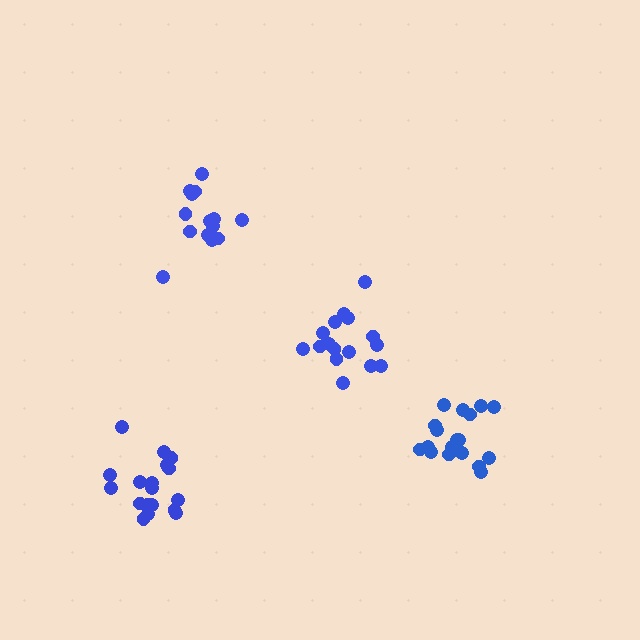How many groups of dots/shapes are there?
There are 4 groups.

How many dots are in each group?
Group 1: 18 dots, Group 2: 18 dots, Group 3: 16 dots, Group 4: 14 dots (66 total).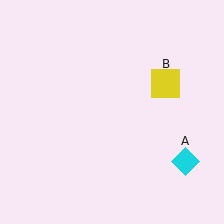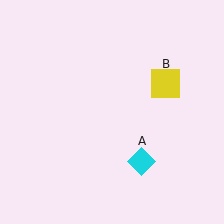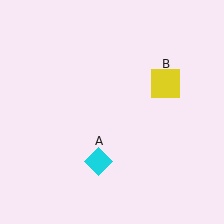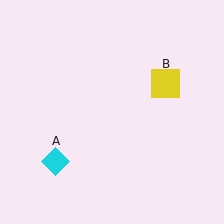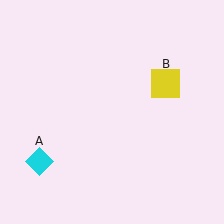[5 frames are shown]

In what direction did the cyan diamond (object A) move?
The cyan diamond (object A) moved left.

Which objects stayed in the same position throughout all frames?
Yellow square (object B) remained stationary.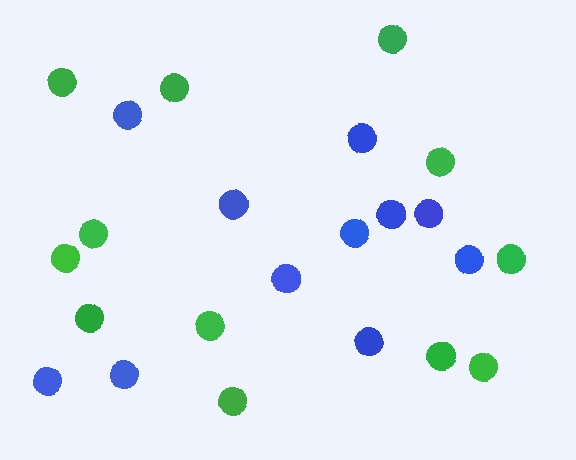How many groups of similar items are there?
There are 2 groups: one group of green circles (12) and one group of blue circles (11).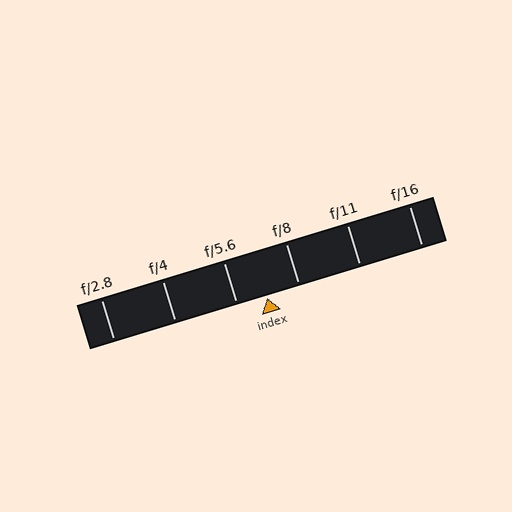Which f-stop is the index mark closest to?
The index mark is closest to f/5.6.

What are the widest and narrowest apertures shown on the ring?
The widest aperture shown is f/2.8 and the narrowest is f/16.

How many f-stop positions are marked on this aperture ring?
There are 6 f-stop positions marked.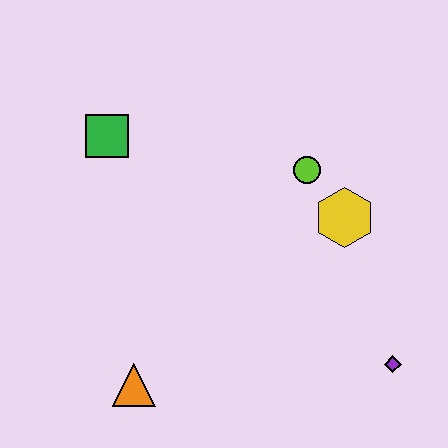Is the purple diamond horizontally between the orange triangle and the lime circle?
No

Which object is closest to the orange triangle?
The green square is closest to the orange triangle.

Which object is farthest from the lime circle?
The orange triangle is farthest from the lime circle.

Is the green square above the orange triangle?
Yes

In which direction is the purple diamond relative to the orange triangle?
The purple diamond is to the right of the orange triangle.